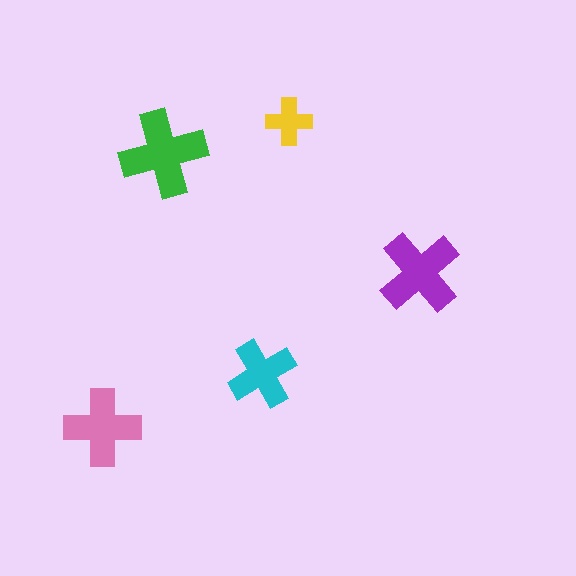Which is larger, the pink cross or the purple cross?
The purple one.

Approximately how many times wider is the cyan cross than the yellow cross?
About 1.5 times wider.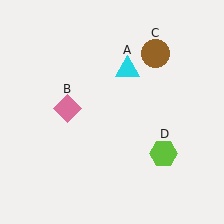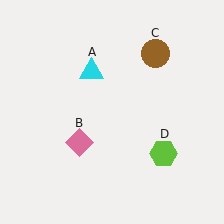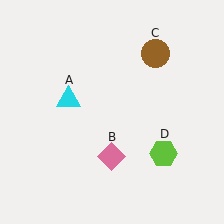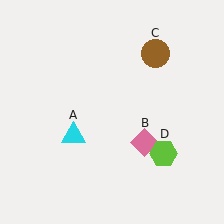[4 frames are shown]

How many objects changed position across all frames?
2 objects changed position: cyan triangle (object A), pink diamond (object B).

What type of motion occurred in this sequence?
The cyan triangle (object A), pink diamond (object B) rotated counterclockwise around the center of the scene.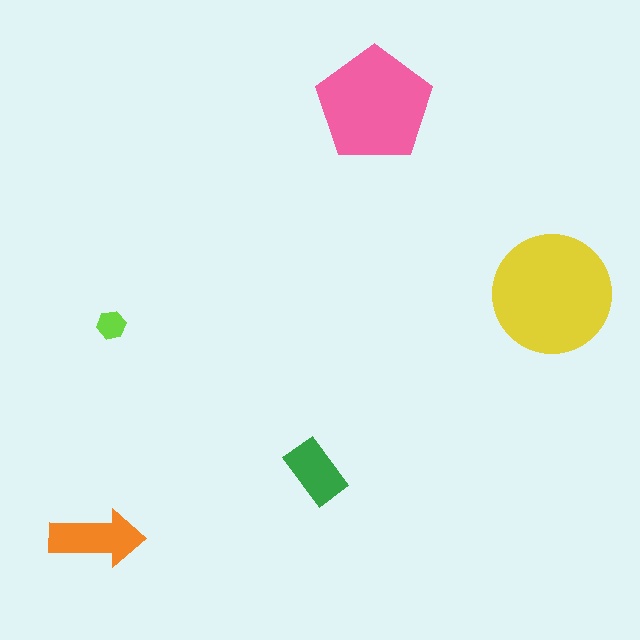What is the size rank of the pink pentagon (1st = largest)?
2nd.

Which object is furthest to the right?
The yellow circle is rightmost.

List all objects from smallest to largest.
The lime hexagon, the green rectangle, the orange arrow, the pink pentagon, the yellow circle.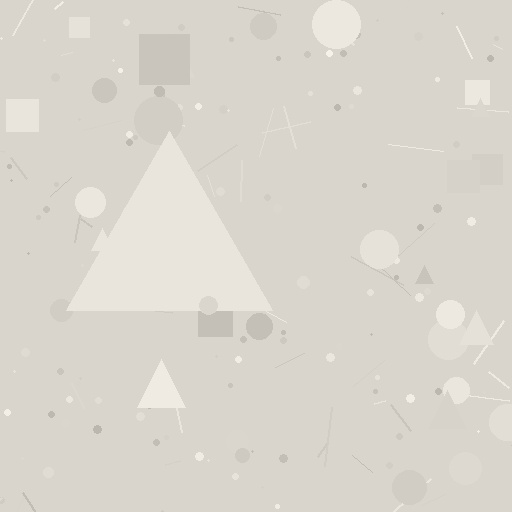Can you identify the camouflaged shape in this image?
The camouflaged shape is a triangle.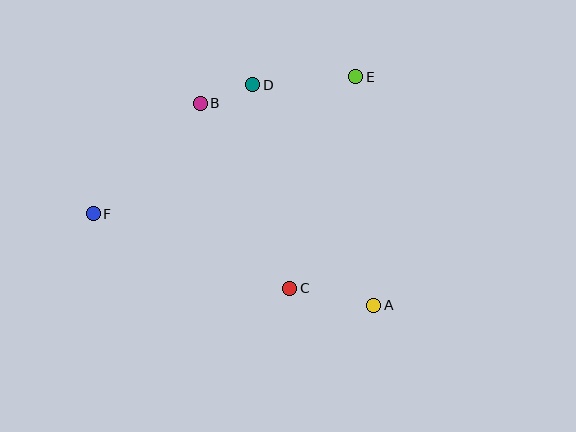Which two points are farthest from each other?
Points E and F are farthest from each other.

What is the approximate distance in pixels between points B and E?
The distance between B and E is approximately 158 pixels.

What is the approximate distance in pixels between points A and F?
The distance between A and F is approximately 295 pixels.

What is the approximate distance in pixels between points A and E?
The distance between A and E is approximately 229 pixels.